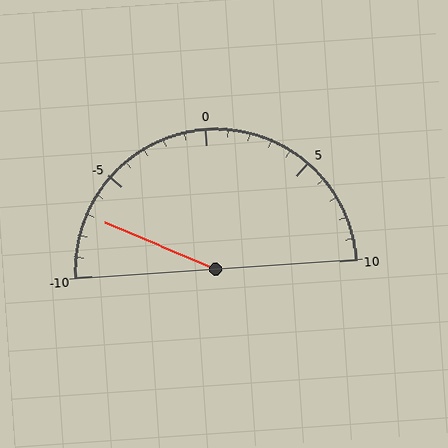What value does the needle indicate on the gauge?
The needle indicates approximately -7.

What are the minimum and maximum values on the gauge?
The gauge ranges from -10 to 10.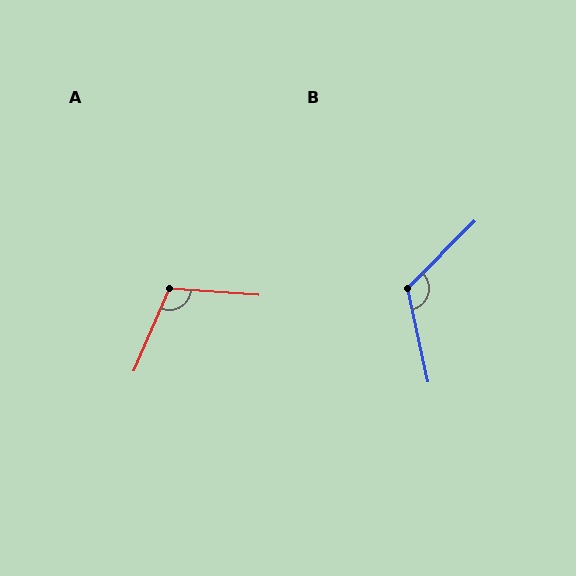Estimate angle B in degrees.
Approximately 123 degrees.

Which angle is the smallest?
A, at approximately 109 degrees.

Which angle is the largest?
B, at approximately 123 degrees.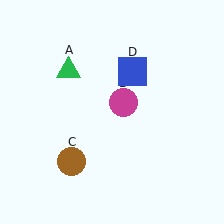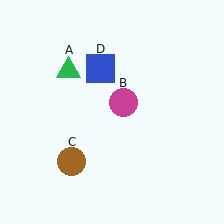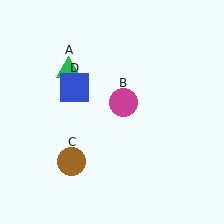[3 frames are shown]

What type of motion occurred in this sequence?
The blue square (object D) rotated counterclockwise around the center of the scene.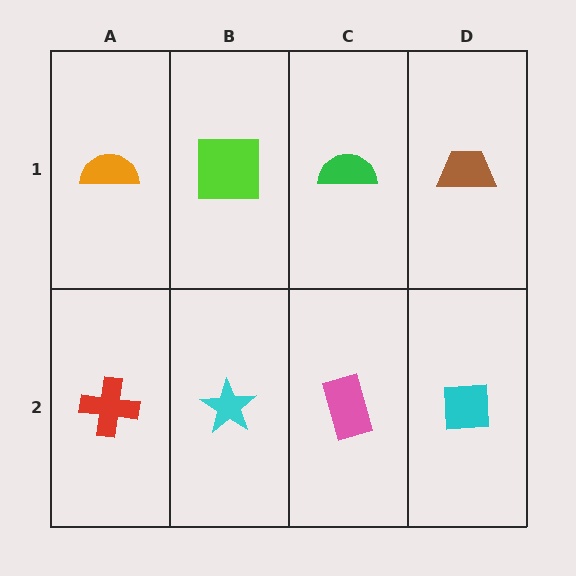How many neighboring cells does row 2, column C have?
3.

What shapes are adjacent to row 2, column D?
A brown trapezoid (row 1, column D), a pink rectangle (row 2, column C).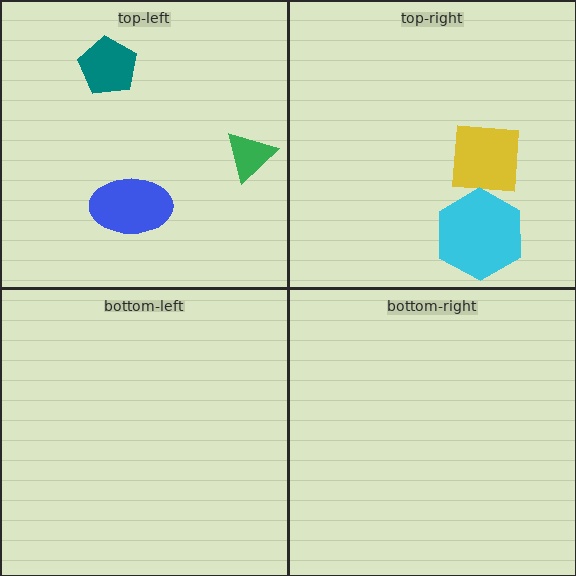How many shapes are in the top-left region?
3.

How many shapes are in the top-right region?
2.